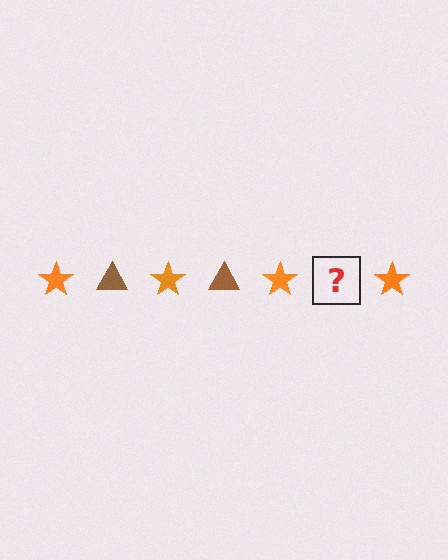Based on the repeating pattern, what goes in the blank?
The blank should be a brown triangle.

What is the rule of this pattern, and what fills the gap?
The rule is that the pattern alternates between orange star and brown triangle. The gap should be filled with a brown triangle.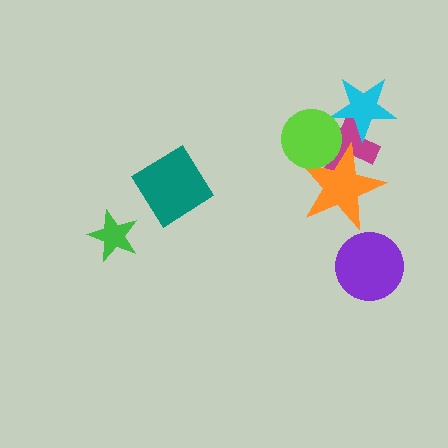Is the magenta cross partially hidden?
Yes, it is partially covered by another shape.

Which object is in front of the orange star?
The lime circle is in front of the orange star.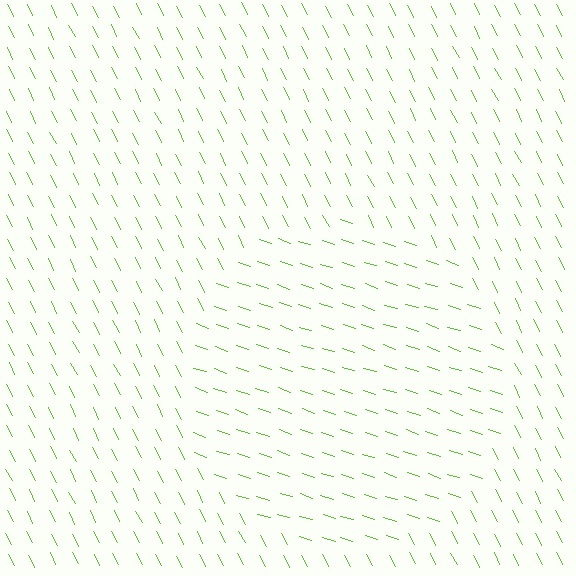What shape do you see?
I see a circle.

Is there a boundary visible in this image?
Yes, there is a texture boundary formed by a change in line orientation.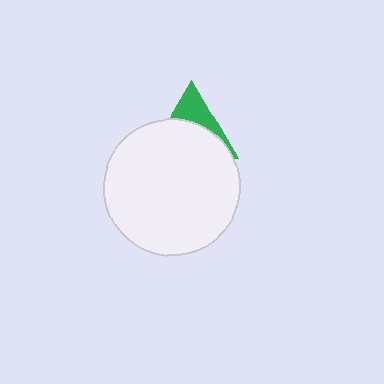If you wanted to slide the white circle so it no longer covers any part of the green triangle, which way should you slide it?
Slide it down — that is the most direct way to separate the two shapes.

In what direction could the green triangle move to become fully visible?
The green triangle could move up. That would shift it out from behind the white circle entirely.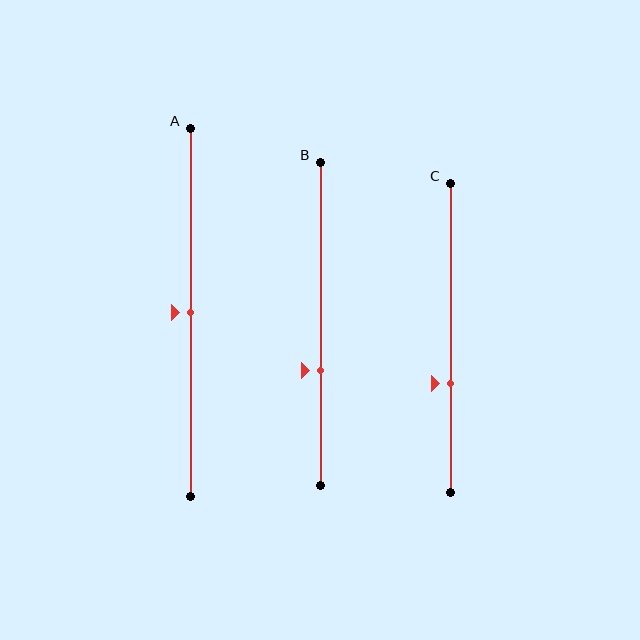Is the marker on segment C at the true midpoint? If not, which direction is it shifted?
No, the marker on segment C is shifted downward by about 15% of the segment length.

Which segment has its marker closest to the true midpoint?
Segment A has its marker closest to the true midpoint.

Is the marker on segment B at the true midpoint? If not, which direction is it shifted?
No, the marker on segment B is shifted downward by about 14% of the segment length.